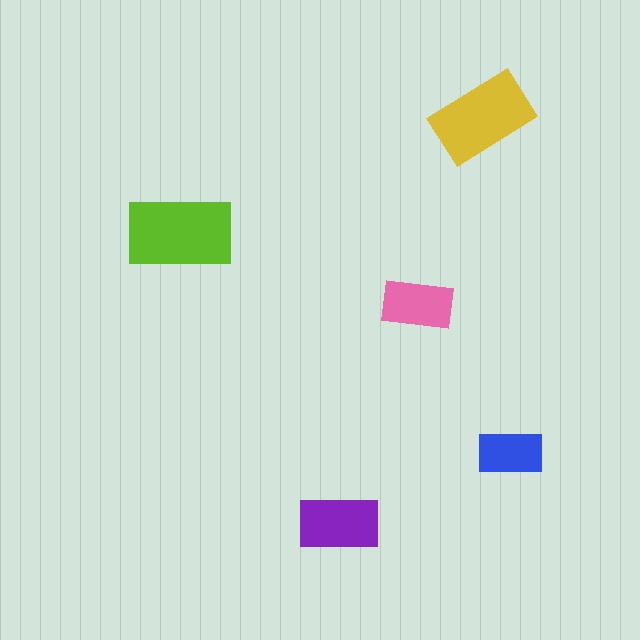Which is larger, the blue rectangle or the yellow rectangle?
The yellow one.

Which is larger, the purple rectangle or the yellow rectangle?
The yellow one.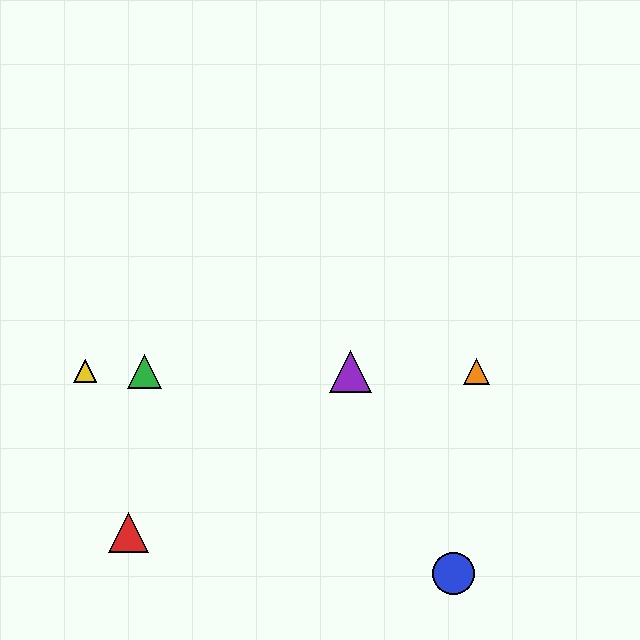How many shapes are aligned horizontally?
4 shapes (the green triangle, the yellow triangle, the purple triangle, the orange triangle) are aligned horizontally.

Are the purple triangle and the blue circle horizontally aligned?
No, the purple triangle is at y≈371 and the blue circle is at y≈574.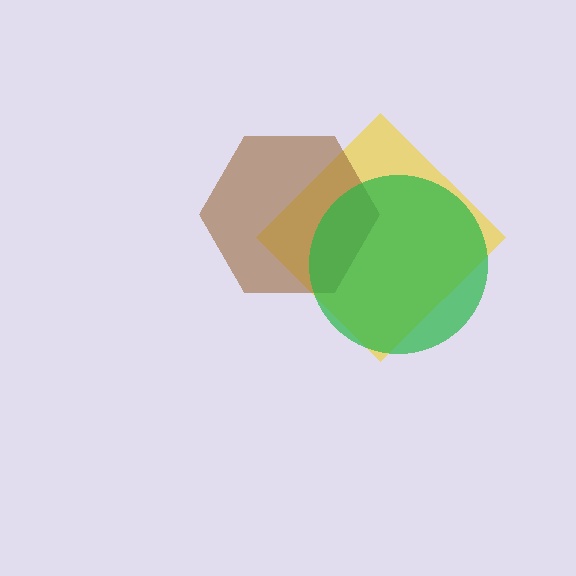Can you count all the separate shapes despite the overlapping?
Yes, there are 3 separate shapes.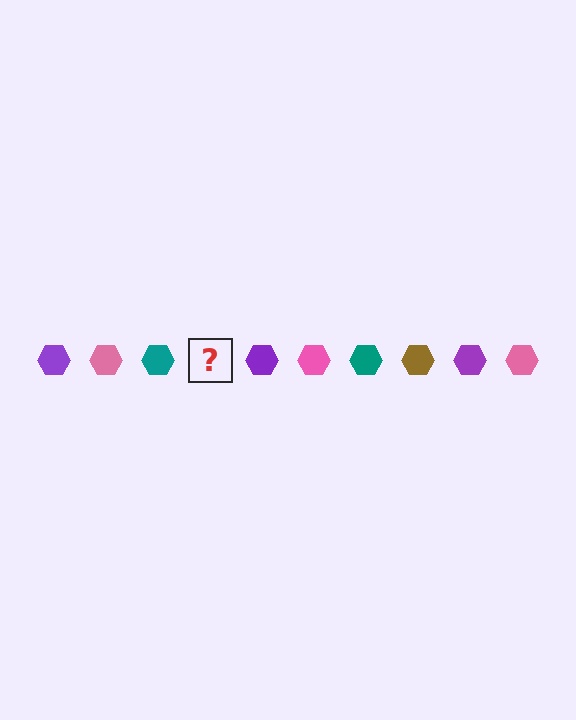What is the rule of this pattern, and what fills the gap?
The rule is that the pattern cycles through purple, pink, teal, brown hexagons. The gap should be filled with a brown hexagon.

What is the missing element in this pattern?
The missing element is a brown hexagon.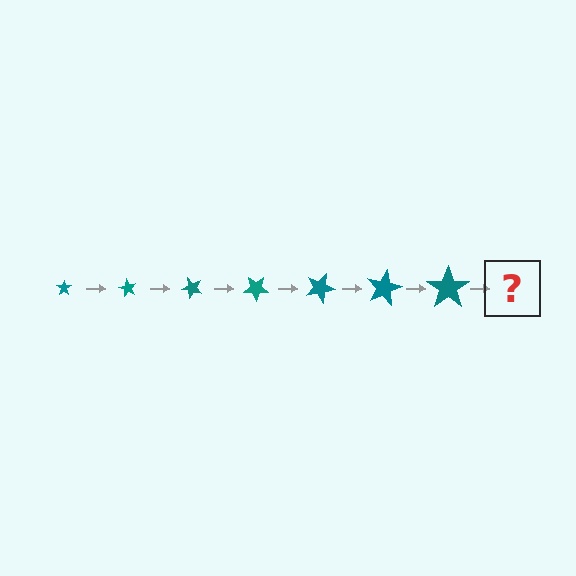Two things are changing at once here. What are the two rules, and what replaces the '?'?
The two rules are that the star grows larger each step and it rotates 60 degrees each step. The '?' should be a star, larger than the previous one and rotated 420 degrees from the start.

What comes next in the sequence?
The next element should be a star, larger than the previous one and rotated 420 degrees from the start.